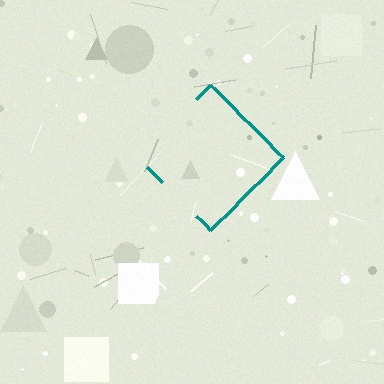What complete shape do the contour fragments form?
The contour fragments form a diamond.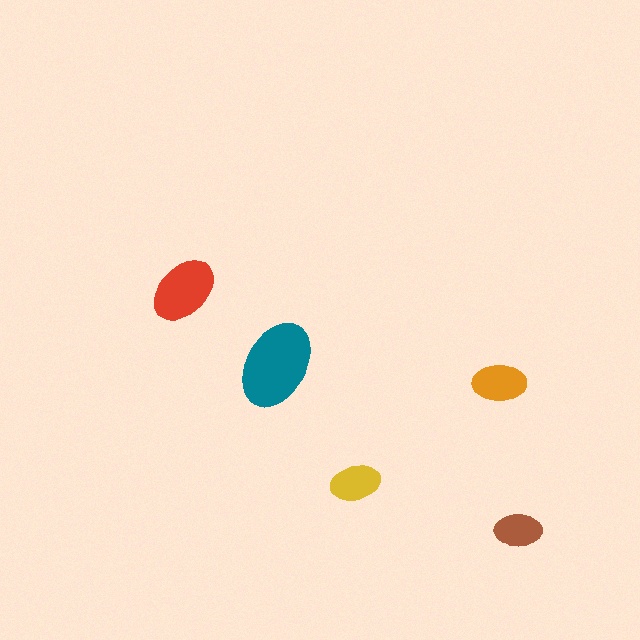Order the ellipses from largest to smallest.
the teal one, the red one, the orange one, the yellow one, the brown one.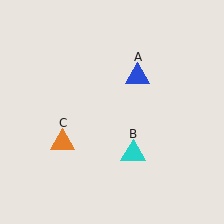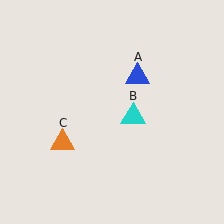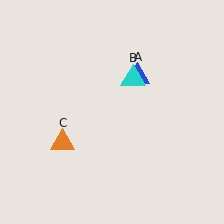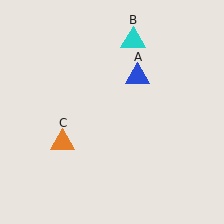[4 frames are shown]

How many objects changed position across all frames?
1 object changed position: cyan triangle (object B).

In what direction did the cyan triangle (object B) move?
The cyan triangle (object B) moved up.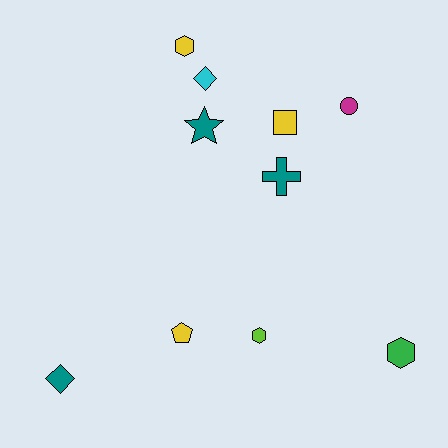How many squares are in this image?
There is 1 square.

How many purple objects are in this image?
There are no purple objects.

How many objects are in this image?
There are 10 objects.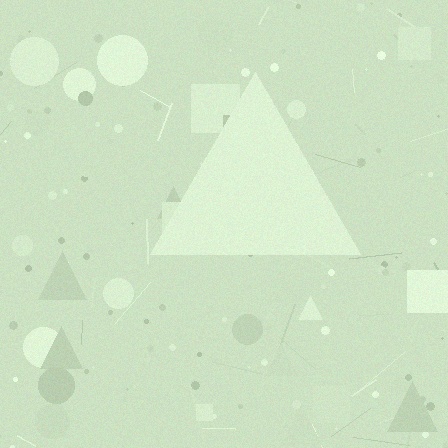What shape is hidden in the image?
A triangle is hidden in the image.